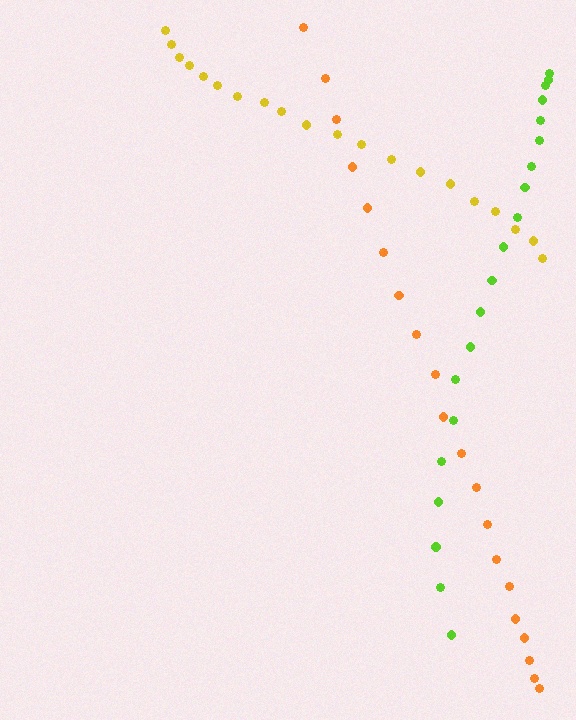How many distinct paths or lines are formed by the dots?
There are 3 distinct paths.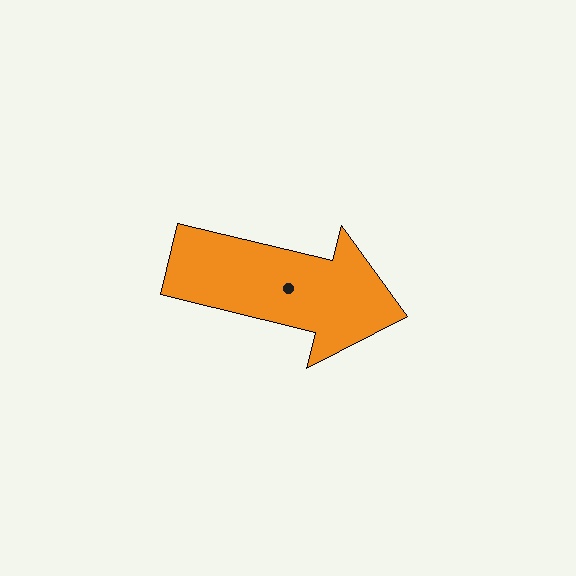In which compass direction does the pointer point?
East.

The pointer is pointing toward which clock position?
Roughly 3 o'clock.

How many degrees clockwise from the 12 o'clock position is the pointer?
Approximately 104 degrees.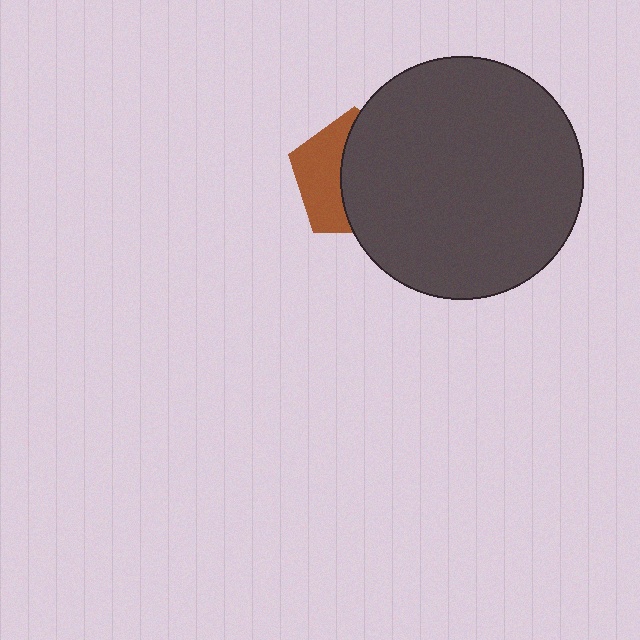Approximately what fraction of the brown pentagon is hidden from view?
Roughly 60% of the brown pentagon is hidden behind the dark gray circle.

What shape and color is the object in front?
The object in front is a dark gray circle.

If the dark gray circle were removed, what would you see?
You would see the complete brown pentagon.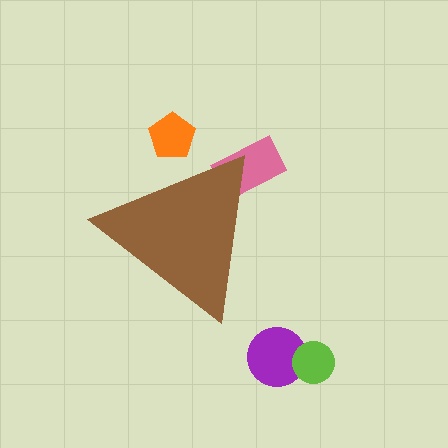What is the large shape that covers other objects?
A brown triangle.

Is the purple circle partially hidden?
No, the purple circle is fully visible.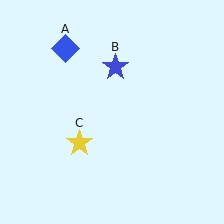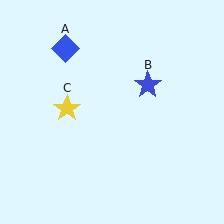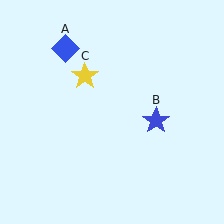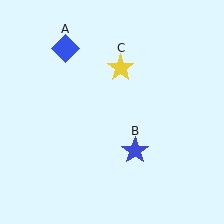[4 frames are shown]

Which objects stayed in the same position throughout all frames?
Blue diamond (object A) remained stationary.